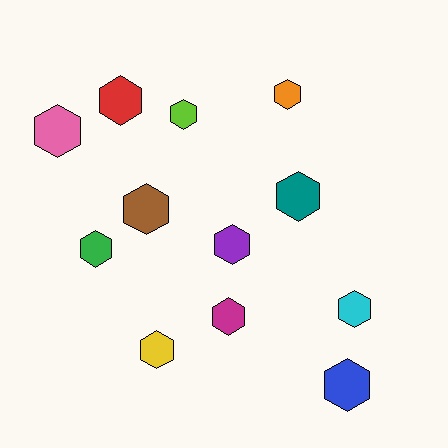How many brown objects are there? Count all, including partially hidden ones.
There is 1 brown object.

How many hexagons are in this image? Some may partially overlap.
There are 12 hexagons.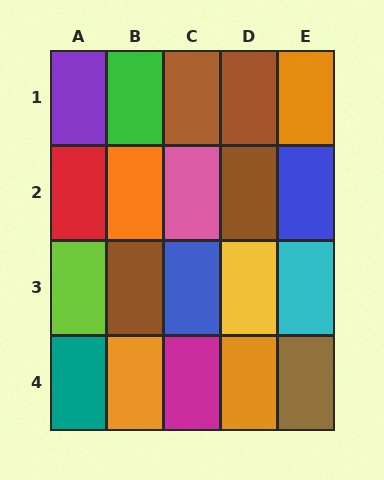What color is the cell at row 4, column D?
Orange.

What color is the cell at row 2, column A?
Red.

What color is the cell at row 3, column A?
Lime.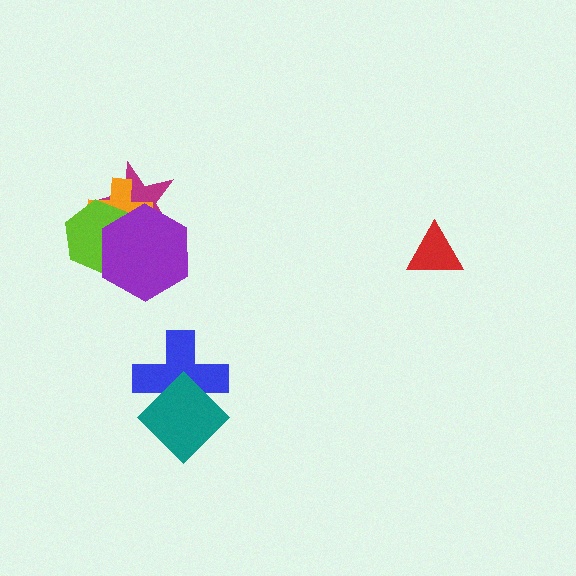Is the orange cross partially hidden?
Yes, it is partially covered by another shape.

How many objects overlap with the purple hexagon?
3 objects overlap with the purple hexagon.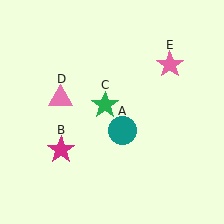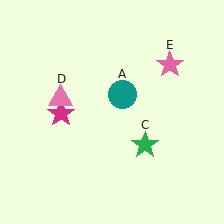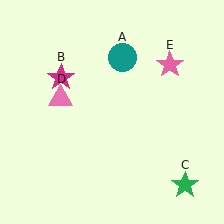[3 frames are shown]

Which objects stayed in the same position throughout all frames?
Pink triangle (object D) and pink star (object E) remained stationary.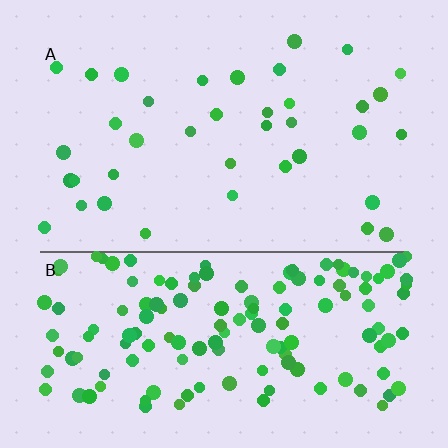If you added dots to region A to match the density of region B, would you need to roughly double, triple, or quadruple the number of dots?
Approximately quadruple.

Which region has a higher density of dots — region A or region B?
B (the bottom).